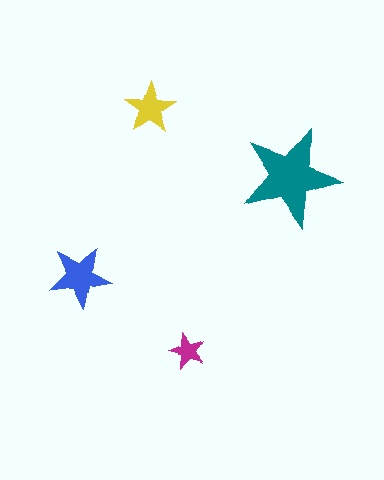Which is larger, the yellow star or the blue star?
The blue one.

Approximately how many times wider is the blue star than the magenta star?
About 1.5 times wider.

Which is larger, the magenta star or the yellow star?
The yellow one.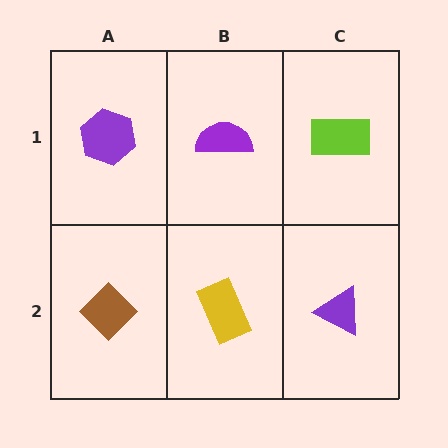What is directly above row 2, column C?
A lime rectangle.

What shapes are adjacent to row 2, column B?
A purple semicircle (row 1, column B), a brown diamond (row 2, column A), a purple triangle (row 2, column C).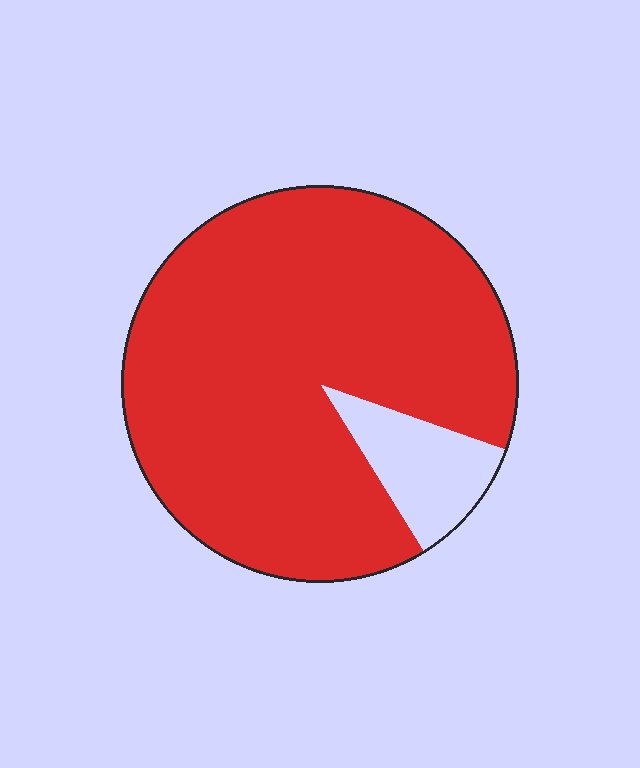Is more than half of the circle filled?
Yes.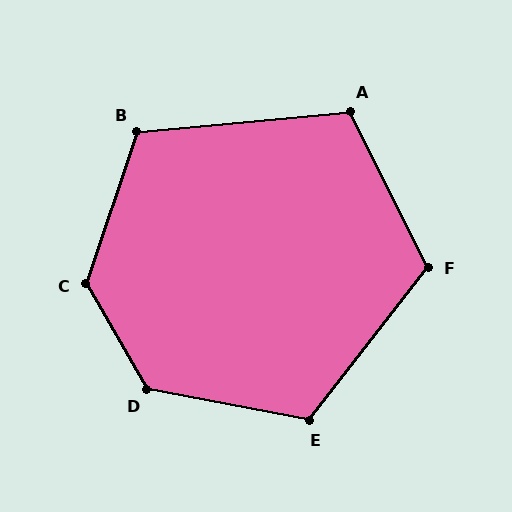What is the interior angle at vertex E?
Approximately 117 degrees (obtuse).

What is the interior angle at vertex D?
Approximately 131 degrees (obtuse).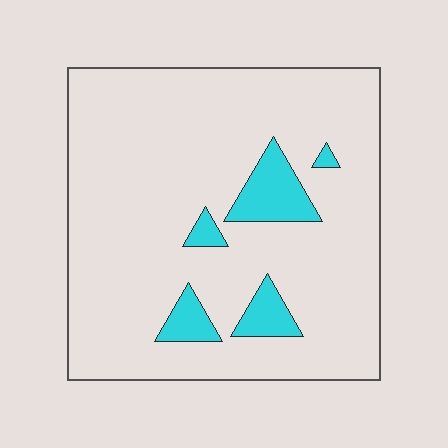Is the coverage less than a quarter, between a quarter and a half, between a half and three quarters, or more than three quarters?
Less than a quarter.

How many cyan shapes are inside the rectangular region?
5.